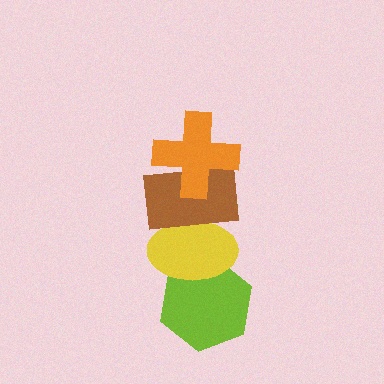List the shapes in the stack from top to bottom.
From top to bottom: the orange cross, the brown rectangle, the yellow ellipse, the lime hexagon.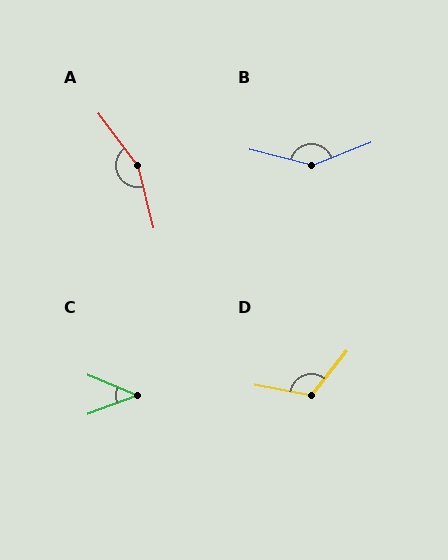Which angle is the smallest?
C, at approximately 42 degrees.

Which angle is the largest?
A, at approximately 157 degrees.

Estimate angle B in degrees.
Approximately 144 degrees.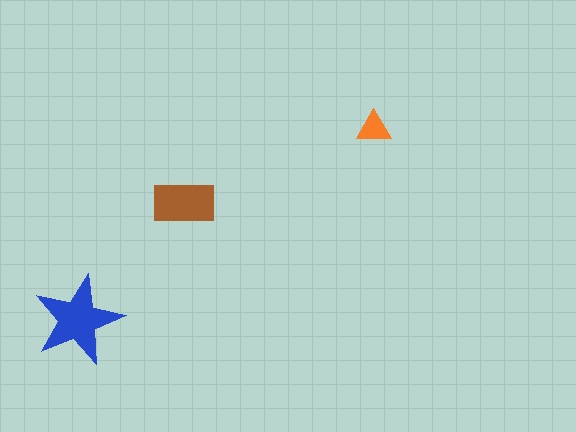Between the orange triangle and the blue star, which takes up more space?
The blue star.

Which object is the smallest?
The orange triangle.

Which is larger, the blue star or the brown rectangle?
The blue star.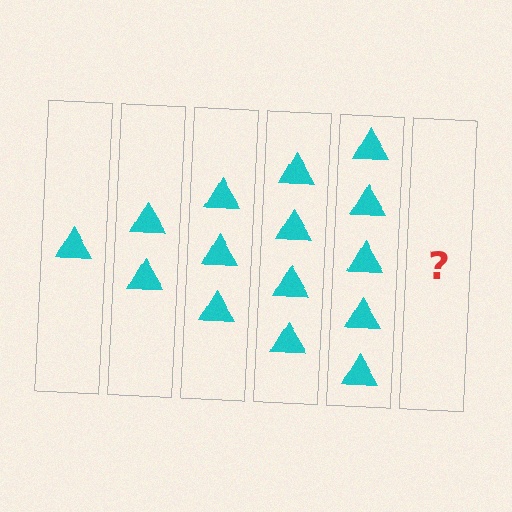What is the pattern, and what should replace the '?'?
The pattern is that each step adds one more triangle. The '?' should be 6 triangles.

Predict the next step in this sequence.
The next step is 6 triangles.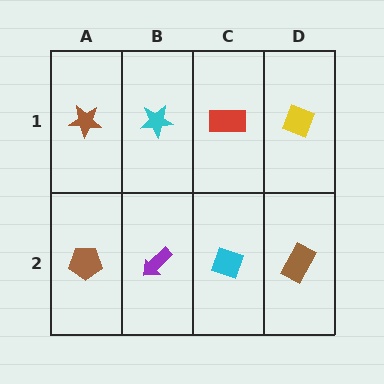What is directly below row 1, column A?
A brown pentagon.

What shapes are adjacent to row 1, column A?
A brown pentagon (row 2, column A), a cyan star (row 1, column B).